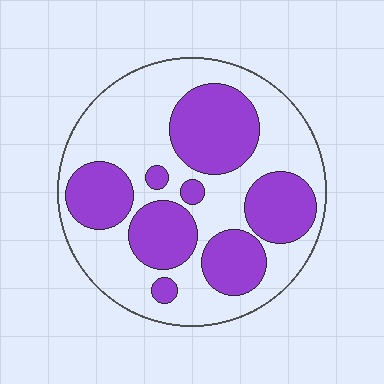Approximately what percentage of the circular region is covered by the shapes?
Approximately 40%.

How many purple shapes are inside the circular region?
8.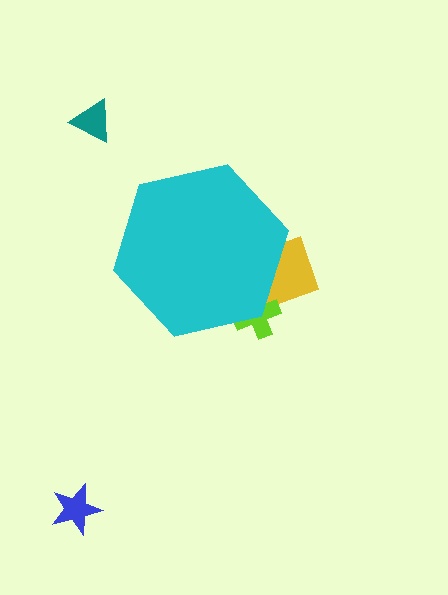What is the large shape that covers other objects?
A cyan hexagon.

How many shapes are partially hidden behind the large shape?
2 shapes are partially hidden.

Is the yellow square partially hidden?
Yes, the yellow square is partially hidden behind the cyan hexagon.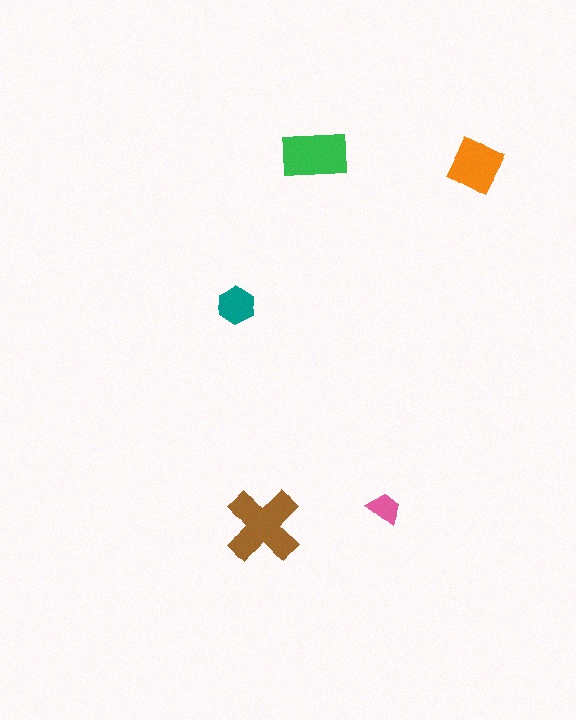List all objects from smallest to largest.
The pink trapezoid, the teal hexagon, the orange diamond, the green rectangle, the brown cross.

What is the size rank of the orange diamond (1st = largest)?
3rd.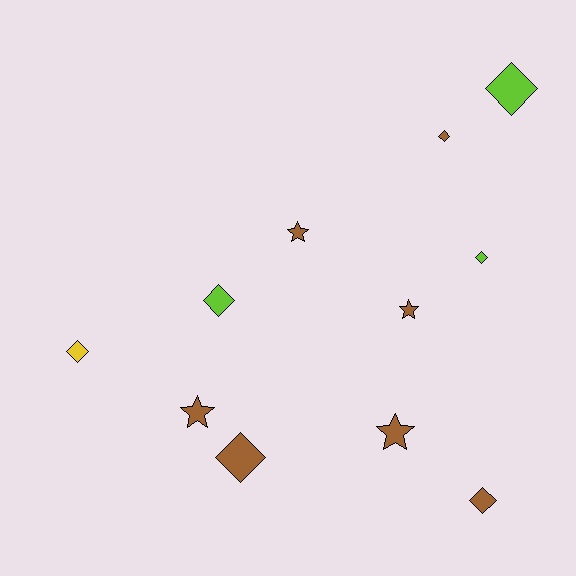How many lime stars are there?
There are no lime stars.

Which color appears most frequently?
Brown, with 7 objects.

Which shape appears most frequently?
Diamond, with 7 objects.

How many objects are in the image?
There are 11 objects.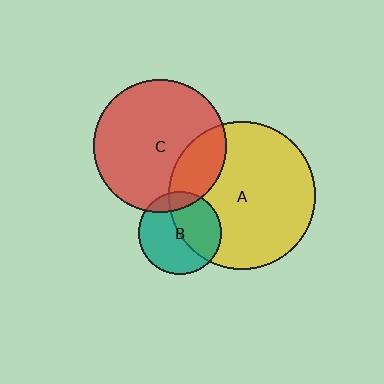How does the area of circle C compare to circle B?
Approximately 2.6 times.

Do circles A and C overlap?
Yes.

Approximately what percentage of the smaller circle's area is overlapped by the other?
Approximately 20%.